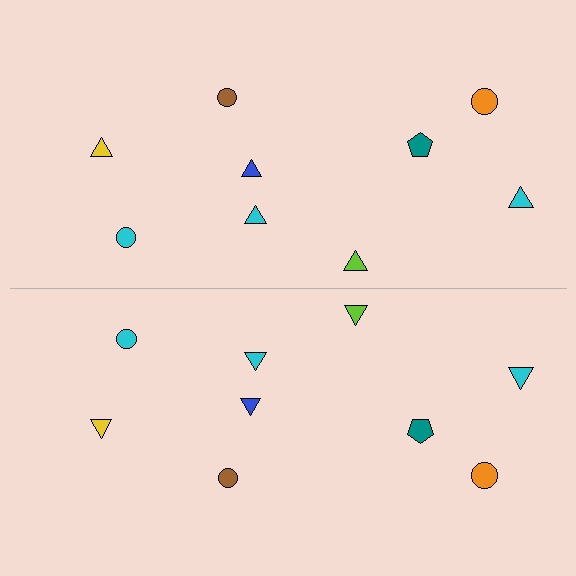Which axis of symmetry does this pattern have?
The pattern has a horizontal axis of symmetry running through the center of the image.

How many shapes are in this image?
There are 18 shapes in this image.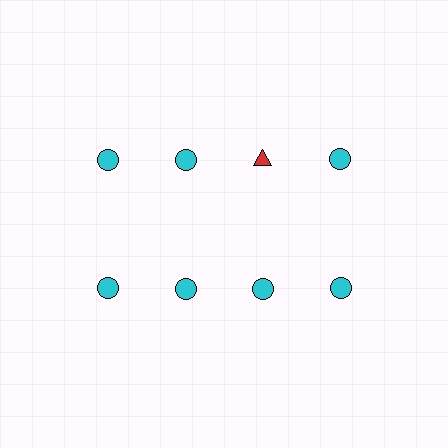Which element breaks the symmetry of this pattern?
The red triangle in the top row, center column breaks the symmetry. All other shapes are cyan circles.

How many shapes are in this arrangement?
There are 8 shapes arranged in a grid pattern.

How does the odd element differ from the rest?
It differs in both color (red instead of cyan) and shape (triangle instead of circle).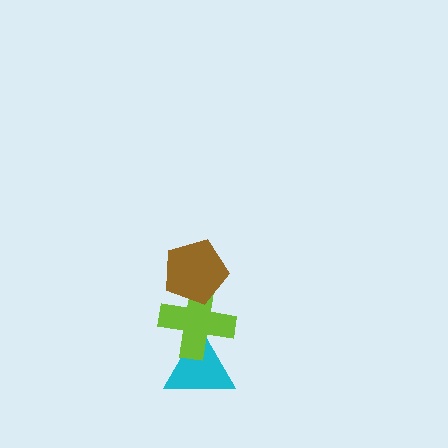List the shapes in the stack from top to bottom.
From top to bottom: the brown pentagon, the lime cross, the cyan triangle.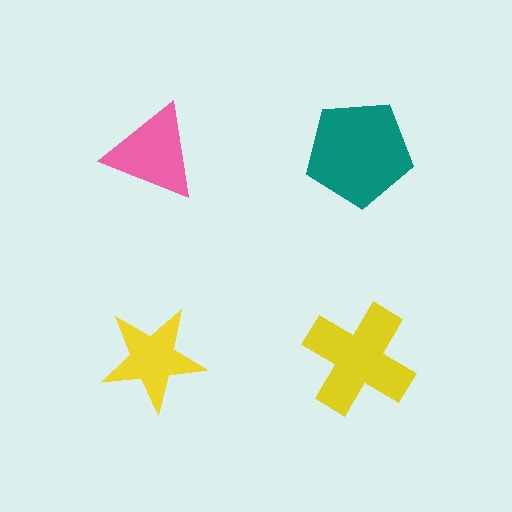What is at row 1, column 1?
A pink triangle.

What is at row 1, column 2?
A teal pentagon.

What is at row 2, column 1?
A yellow star.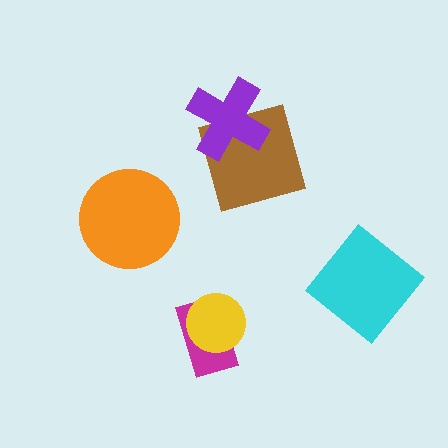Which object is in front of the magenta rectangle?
The yellow circle is in front of the magenta rectangle.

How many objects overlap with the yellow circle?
1 object overlaps with the yellow circle.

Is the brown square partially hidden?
Yes, it is partially covered by another shape.